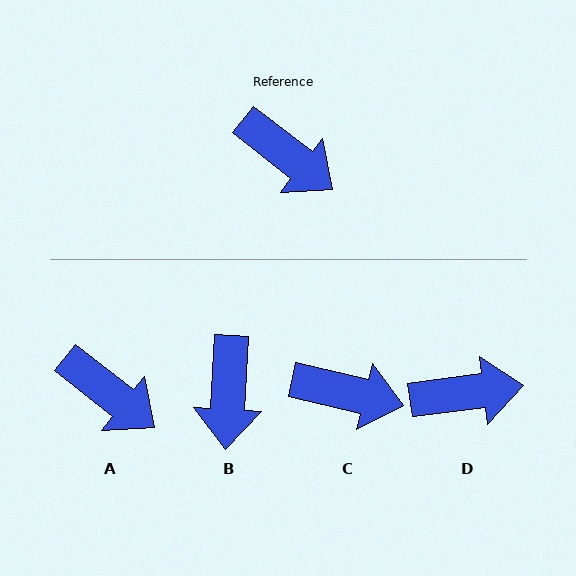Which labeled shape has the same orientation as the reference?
A.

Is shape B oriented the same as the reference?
No, it is off by about 55 degrees.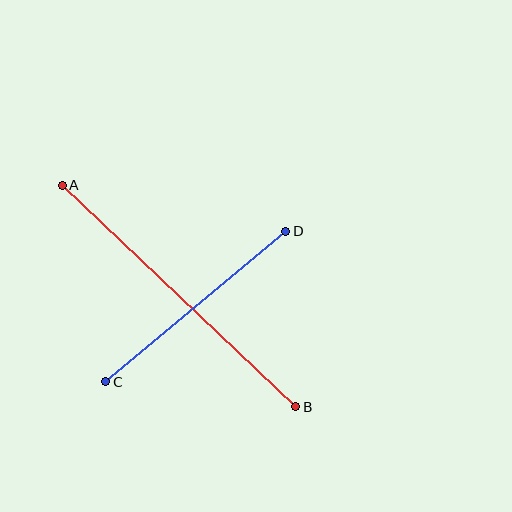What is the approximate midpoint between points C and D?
The midpoint is at approximately (196, 306) pixels.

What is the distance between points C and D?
The distance is approximately 235 pixels.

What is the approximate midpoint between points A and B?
The midpoint is at approximately (179, 296) pixels.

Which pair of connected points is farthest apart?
Points A and B are farthest apart.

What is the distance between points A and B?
The distance is approximately 322 pixels.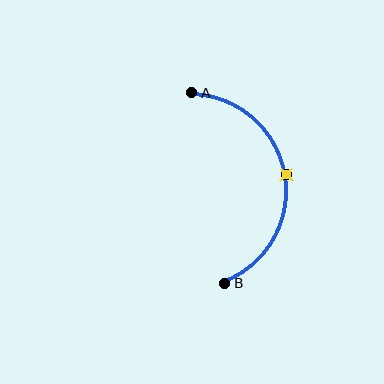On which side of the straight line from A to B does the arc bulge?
The arc bulges to the right of the straight line connecting A and B.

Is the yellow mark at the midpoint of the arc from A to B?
Yes. The yellow mark lies on the arc at equal arc-length from both A and B — it is the arc midpoint.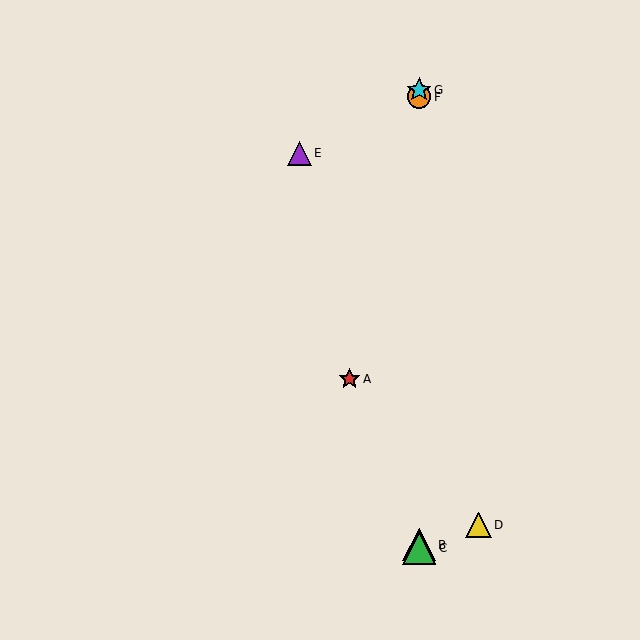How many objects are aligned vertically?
4 objects (B, C, F, G) are aligned vertically.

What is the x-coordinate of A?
Object A is at x≈349.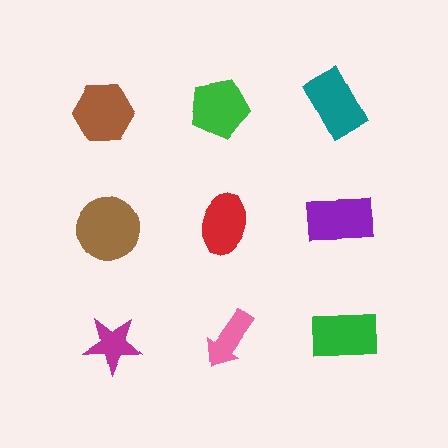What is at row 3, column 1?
A magenta star.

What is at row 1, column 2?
A green pentagon.